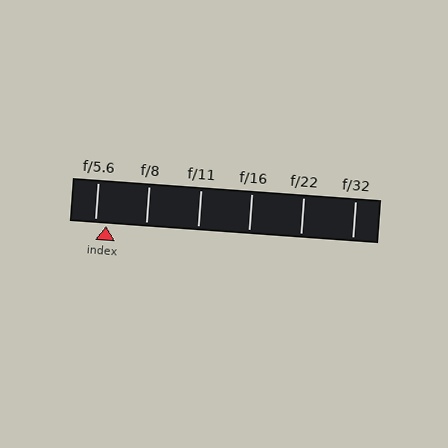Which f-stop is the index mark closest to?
The index mark is closest to f/5.6.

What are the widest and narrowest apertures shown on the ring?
The widest aperture shown is f/5.6 and the narrowest is f/32.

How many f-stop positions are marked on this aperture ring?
There are 6 f-stop positions marked.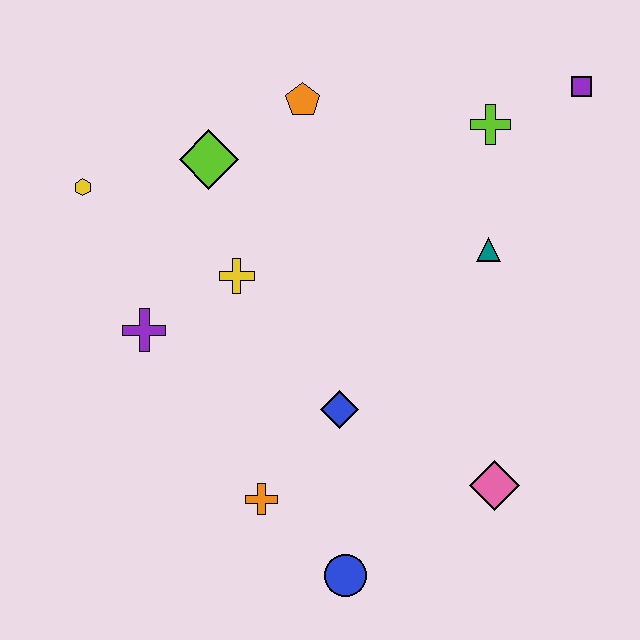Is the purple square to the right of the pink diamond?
Yes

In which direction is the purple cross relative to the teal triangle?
The purple cross is to the left of the teal triangle.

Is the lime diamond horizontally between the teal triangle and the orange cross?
No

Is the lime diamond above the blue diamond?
Yes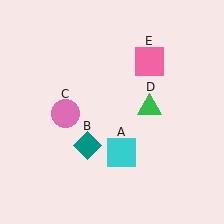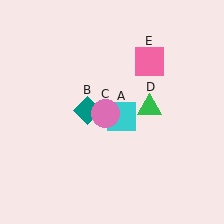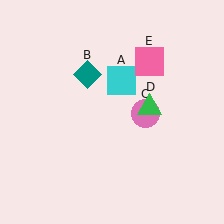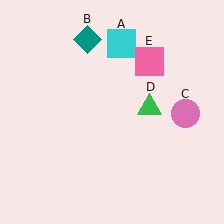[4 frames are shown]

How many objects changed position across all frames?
3 objects changed position: cyan square (object A), teal diamond (object B), pink circle (object C).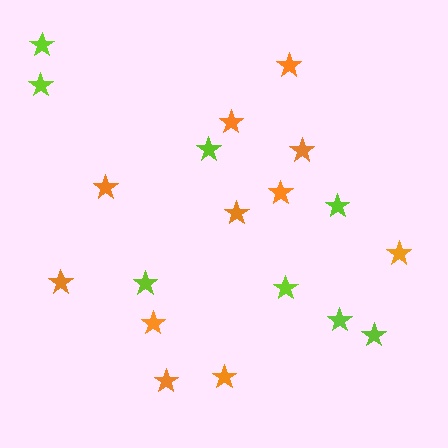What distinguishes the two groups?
There are 2 groups: one group of orange stars (11) and one group of lime stars (8).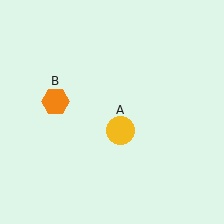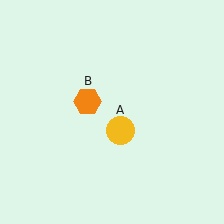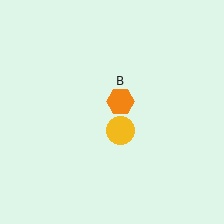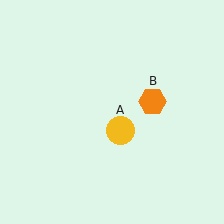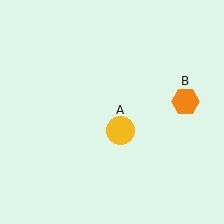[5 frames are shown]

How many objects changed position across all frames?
1 object changed position: orange hexagon (object B).